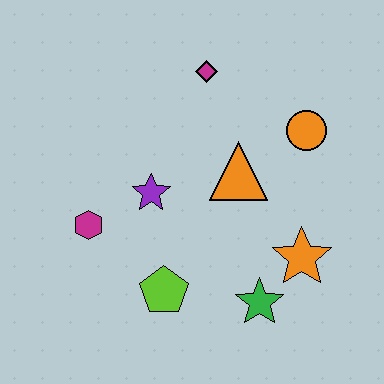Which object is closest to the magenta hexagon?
The purple star is closest to the magenta hexagon.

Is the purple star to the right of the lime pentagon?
No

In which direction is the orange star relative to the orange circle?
The orange star is below the orange circle.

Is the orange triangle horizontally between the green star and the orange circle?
No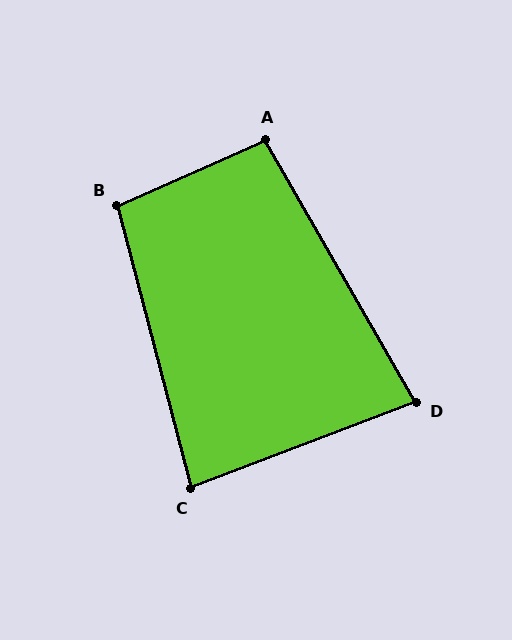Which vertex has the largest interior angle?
B, at approximately 99 degrees.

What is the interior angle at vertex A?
Approximately 96 degrees (obtuse).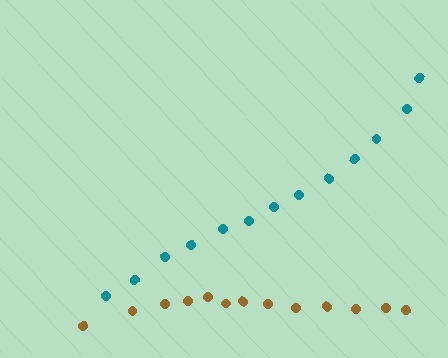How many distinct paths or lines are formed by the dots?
There are 2 distinct paths.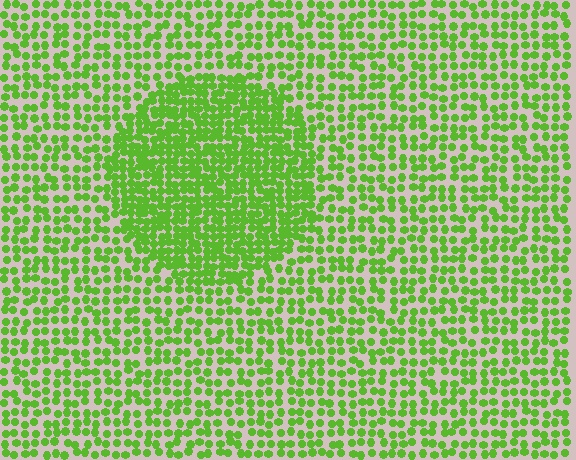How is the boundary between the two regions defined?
The boundary is defined by a change in element density (approximately 1.9x ratio). All elements are the same color, size, and shape.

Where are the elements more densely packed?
The elements are more densely packed inside the circle boundary.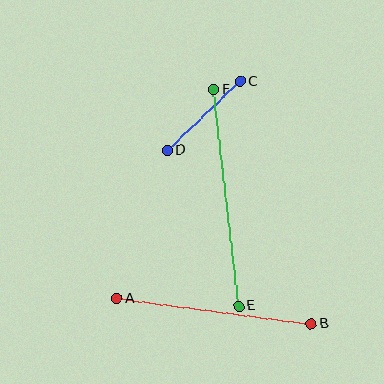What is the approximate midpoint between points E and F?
The midpoint is at approximately (226, 198) pixels.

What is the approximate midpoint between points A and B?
The midpoint is at approximately (214, 311) pixels.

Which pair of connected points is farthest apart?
Points E and F are farthest apart.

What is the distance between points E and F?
The distance is approximately 218 pixels.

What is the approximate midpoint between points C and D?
The midpoint is at approximately (204, 116) pixels.